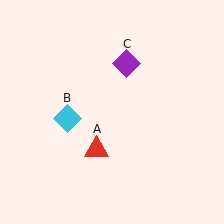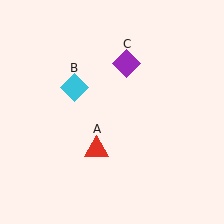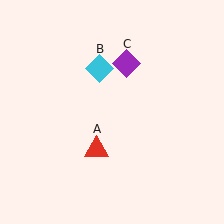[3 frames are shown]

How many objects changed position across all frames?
1 object changed position: cyan diamond (object B).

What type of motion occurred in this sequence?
The cyan diamond (object B) rotated clockwise around the center of the scene.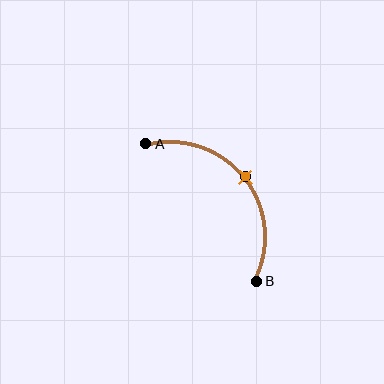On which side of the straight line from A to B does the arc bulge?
The arc bulges above and to the right of the straight line connecting A and B.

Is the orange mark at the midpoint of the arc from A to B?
Yes. The orange mark lies on the arc at equal arc-length from both A and B — it is the arc midpoint.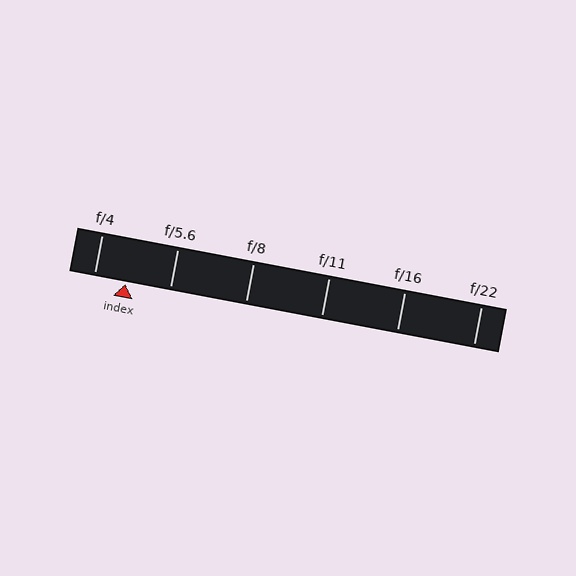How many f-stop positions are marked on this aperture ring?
There are 6 f-stop positions marked.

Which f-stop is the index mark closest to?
The index mark is closest to f/4.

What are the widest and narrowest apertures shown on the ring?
The widest aperture shown is f/4 and the narrowest is f/22.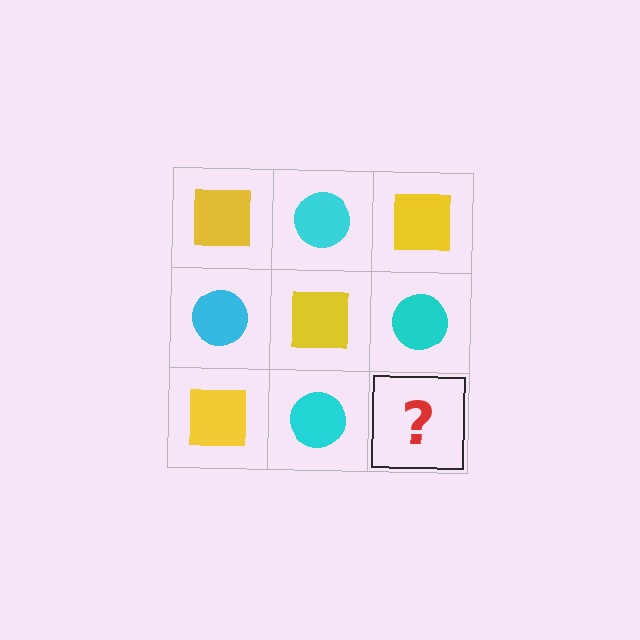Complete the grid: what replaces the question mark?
The question mark should be replaced with a yellow square.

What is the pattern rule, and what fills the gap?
The rule is that it alternates yellow square and cyan circle in a checkerboard pattern. The gap should be filled with a yellow square.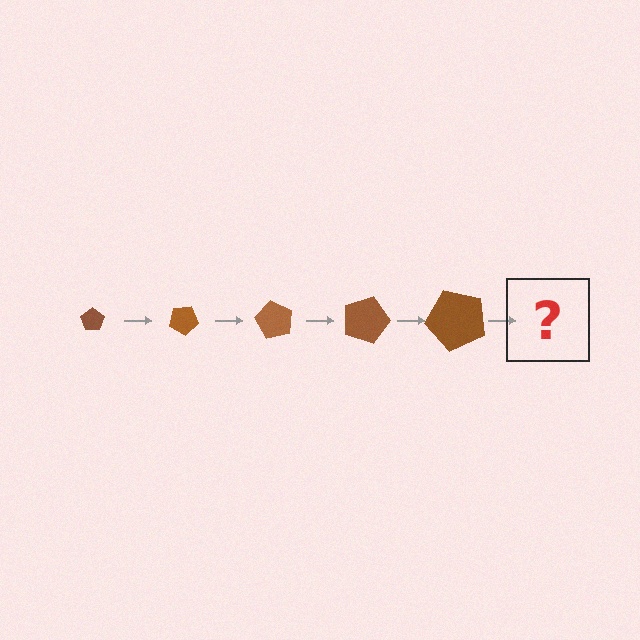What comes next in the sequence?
The next element should be a pentagon, larger than the previous one and rotated 150 degrees from the start.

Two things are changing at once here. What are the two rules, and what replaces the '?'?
The two rules are that the pentagon grows larger each step and it rotates 30 degrees each step. The '?' should be a pentagon, larger than the previous one and rotated 150 degrees from the start.